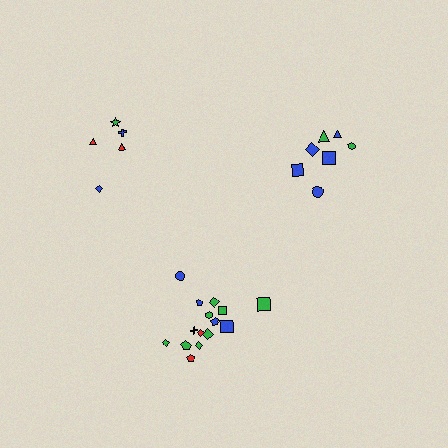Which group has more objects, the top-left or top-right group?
The top-right group.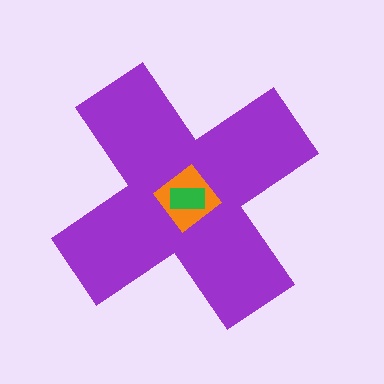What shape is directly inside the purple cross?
The orange diamond.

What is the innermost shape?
The green rectangle.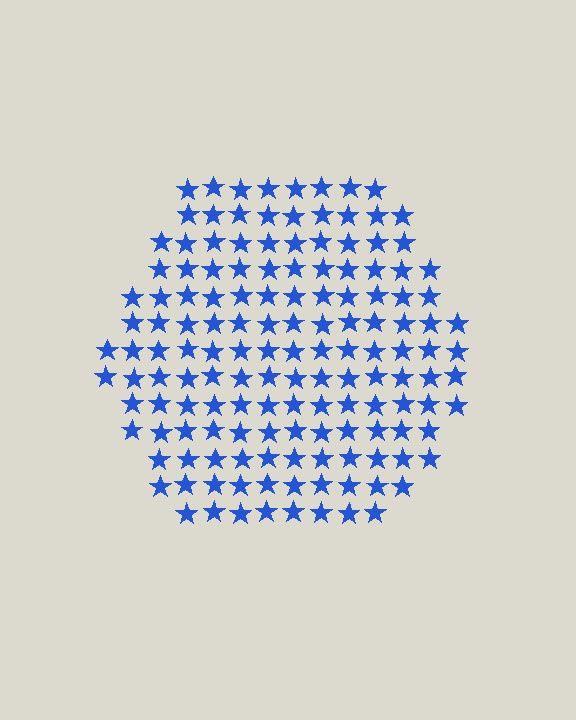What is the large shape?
The large shape is a hexagon.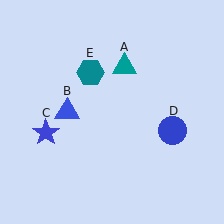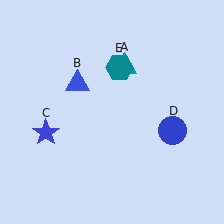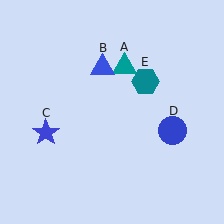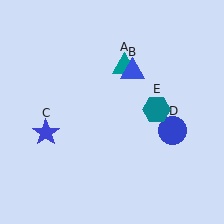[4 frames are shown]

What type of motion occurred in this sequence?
The blue triangle (object B), teal hexagon (object E) rotated clockwise around the center of the scene.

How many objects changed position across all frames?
2 objects changed position: blue triangle (object B), teal hexagon (object E).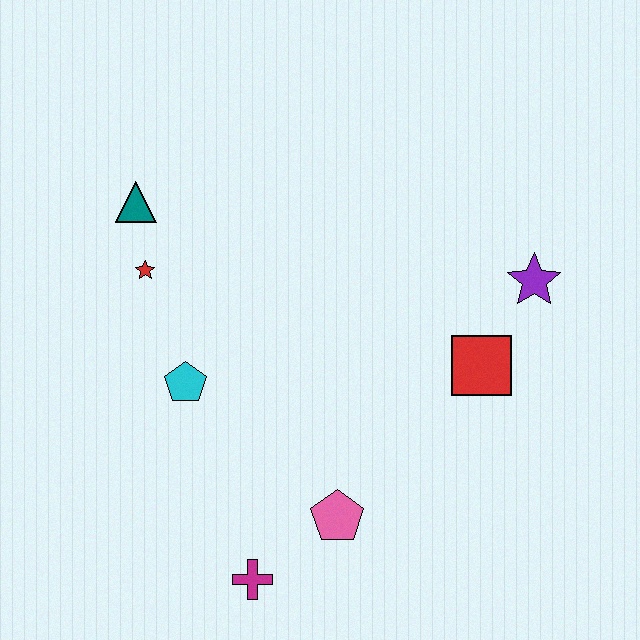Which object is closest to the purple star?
The red square is closest to the purple star.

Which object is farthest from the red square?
The teal triangle is farthest from the red square.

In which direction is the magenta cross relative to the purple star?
The magenta cross is below the purple star.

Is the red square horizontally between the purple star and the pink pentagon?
Yes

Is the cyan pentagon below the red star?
Yes